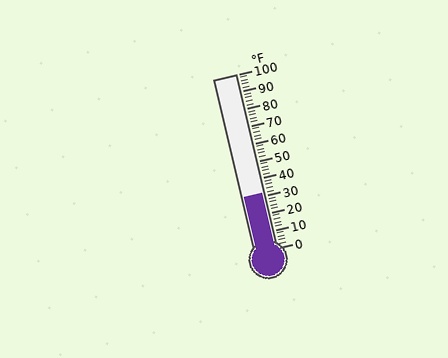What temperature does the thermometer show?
The thermometer shows approximately 32°F.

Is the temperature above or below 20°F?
The temperature is above 20°F.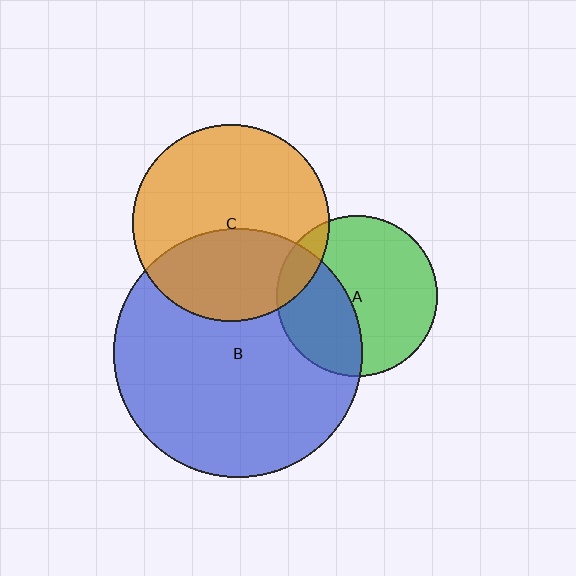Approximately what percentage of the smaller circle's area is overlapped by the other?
Approximately 40%.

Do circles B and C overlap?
Yes.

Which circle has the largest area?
Circle B (blue).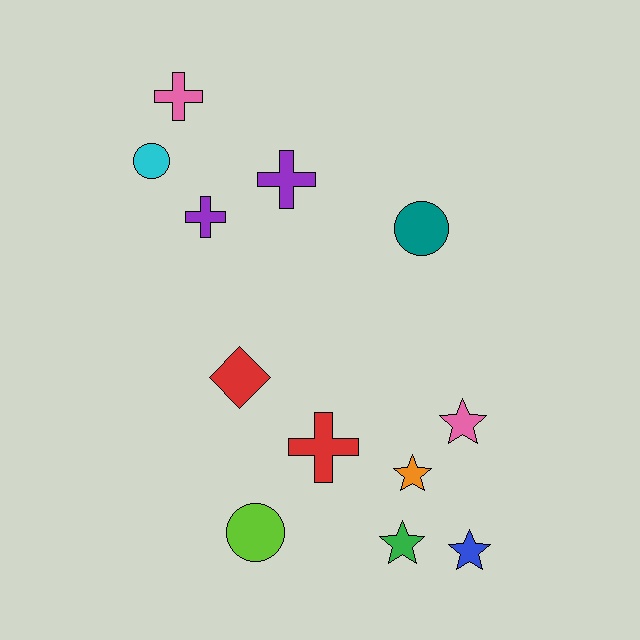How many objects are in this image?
There are 12 objects.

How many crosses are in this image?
There are 4 crosses.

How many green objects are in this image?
There is 1 green object.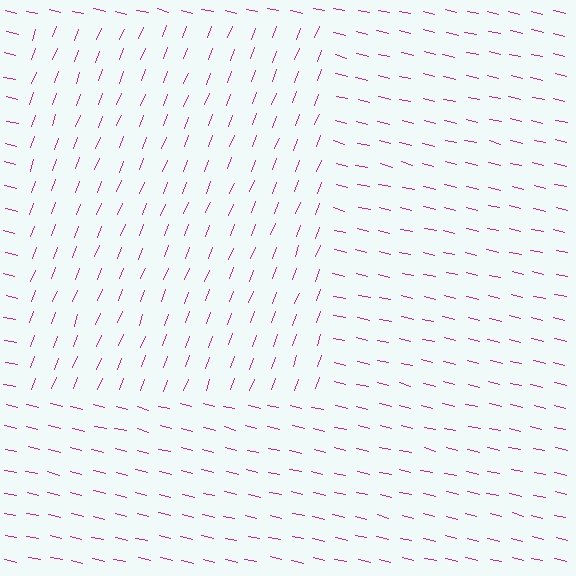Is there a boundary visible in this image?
Yes, there is a texture boundary formed by a change in line orientation.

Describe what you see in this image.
The image is filled with small magenta line segments. A rectangle region in the image has lines oriented differently from the surrounding lines, creating a visible texture boundary.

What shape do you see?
I see a rectangle.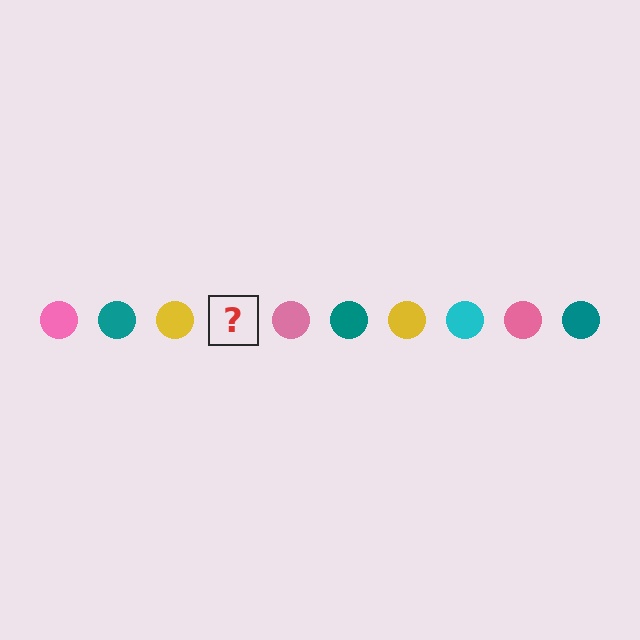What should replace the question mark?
The question mark should be replaced with a cyan circle.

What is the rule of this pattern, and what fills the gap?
The rule is that the pattern cycles through pink, teal, yellow, cyan circles. The gap should be filled with a cyan circle.